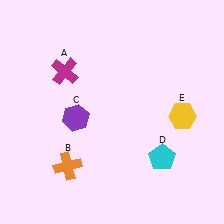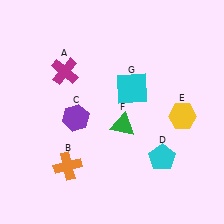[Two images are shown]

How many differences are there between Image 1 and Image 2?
There are 2 differences between the two images.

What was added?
A green triangle (F), a cyan square (G) were added in Image 2.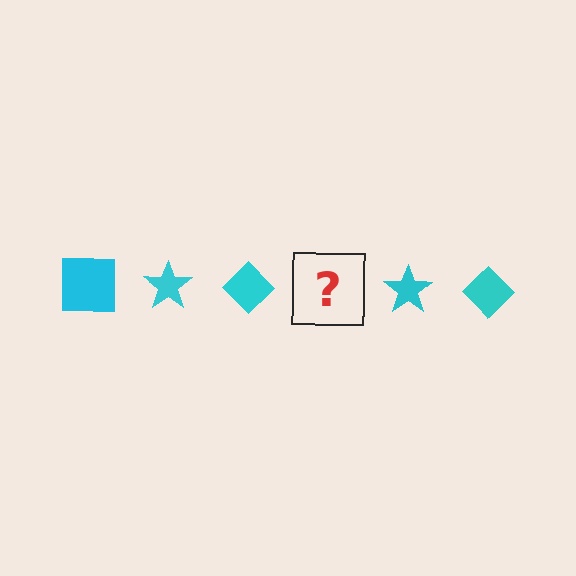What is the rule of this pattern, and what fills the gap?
The rule is that the pattern cycles through square, star, diamond shapes in cyan. The gap should be filled with a cyan square.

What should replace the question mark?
The question mark should be replaced with a cyan square.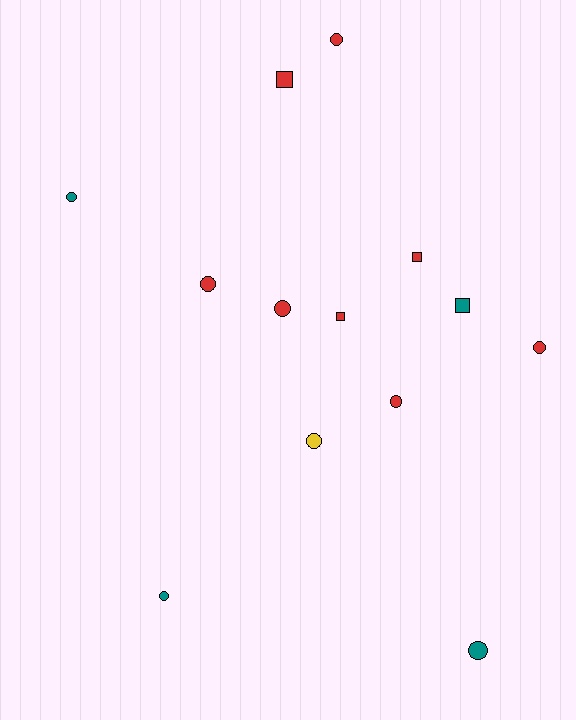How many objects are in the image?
There are 13 objects.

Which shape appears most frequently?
Circle, with 9 objects.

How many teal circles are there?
There are 3 teal circles.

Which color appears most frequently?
Red, with 8 objects.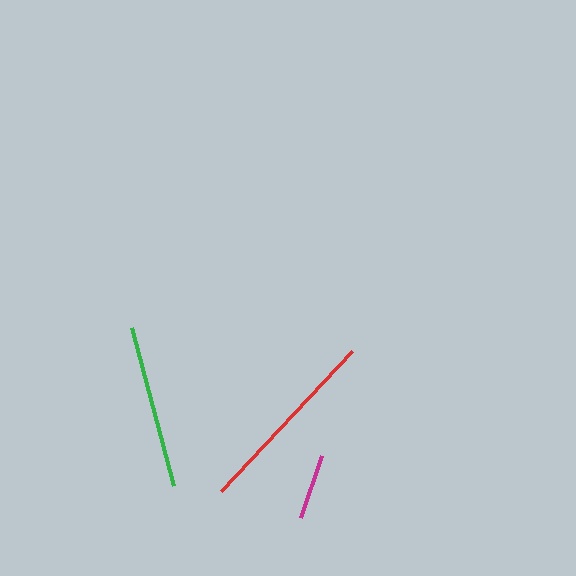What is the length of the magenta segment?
The magenta segment is approximately 65 pixels long.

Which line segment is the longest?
The red line is the longest at approximately 193 pixels.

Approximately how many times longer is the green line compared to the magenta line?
The green line is approximately 2.5 times the length of the magenta line.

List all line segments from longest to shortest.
From longest to shortest: red, green, magenta.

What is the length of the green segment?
The green segment is approximately 164 pixels long.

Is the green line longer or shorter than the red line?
The red line is longer than the green line.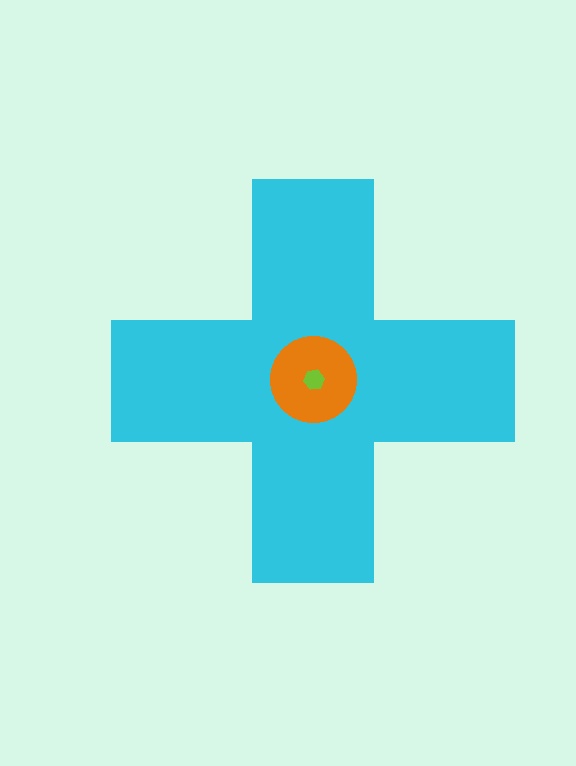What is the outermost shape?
The cyan cross.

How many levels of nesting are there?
3.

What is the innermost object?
The lime hexagon.